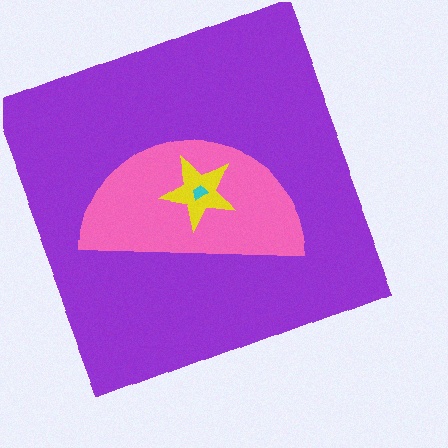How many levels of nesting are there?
4.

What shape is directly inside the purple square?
The pink semicircle.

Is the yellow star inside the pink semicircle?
Yes.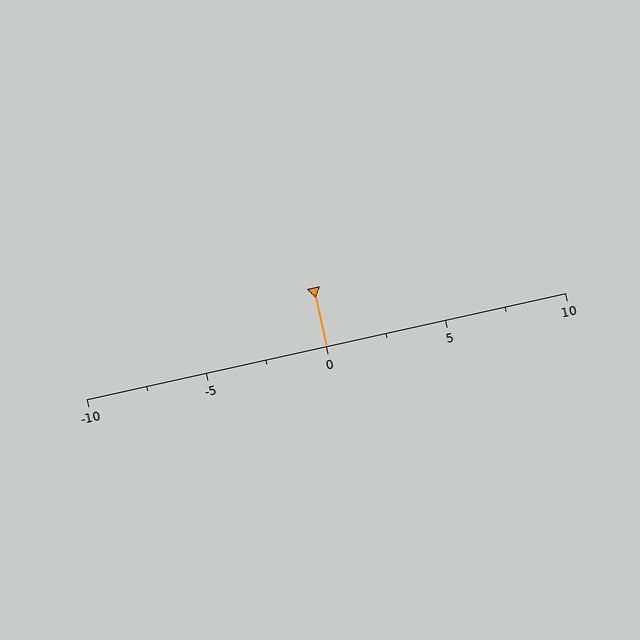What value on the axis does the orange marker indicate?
The marker indicates approximately 0.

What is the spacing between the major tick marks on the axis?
The major ticks are spaced 5 apart.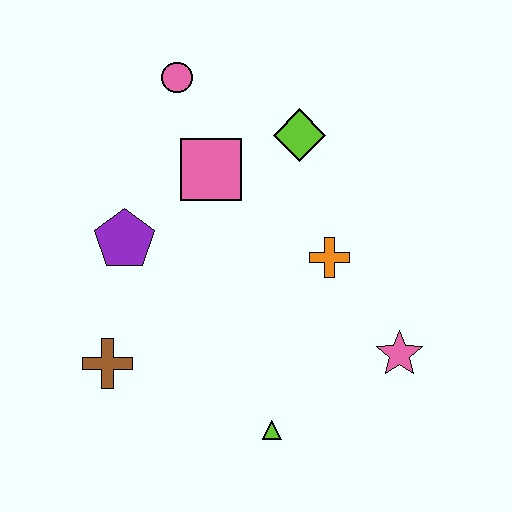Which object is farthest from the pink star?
The pink circle is farthest from the pink star.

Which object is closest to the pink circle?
The pink square is closest to the pink circle.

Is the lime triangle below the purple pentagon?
Yes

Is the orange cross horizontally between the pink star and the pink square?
Yes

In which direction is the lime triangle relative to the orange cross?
The lime triangle is below the orange cross.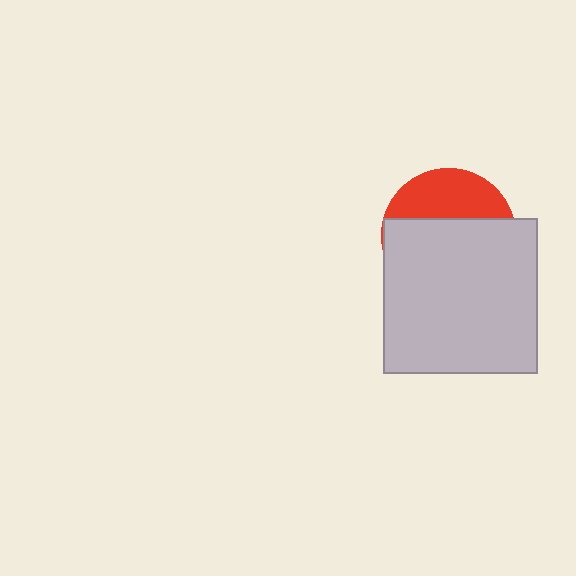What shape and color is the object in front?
The object in front is a light gray rectangle.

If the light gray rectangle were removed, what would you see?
You would see the complete red circle.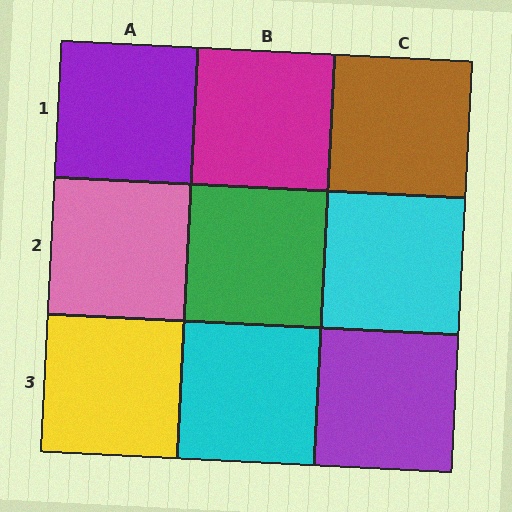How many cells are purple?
2 cells are purple.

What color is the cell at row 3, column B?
Cyan.